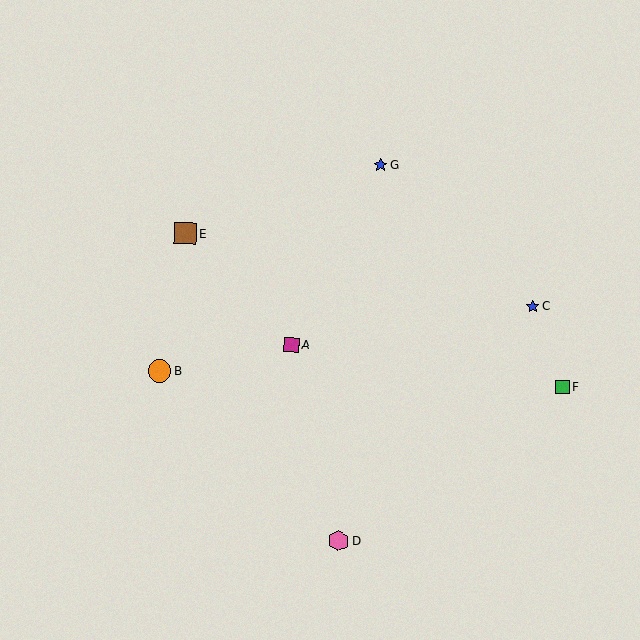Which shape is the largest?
The orange circle (labeled B) is the largest.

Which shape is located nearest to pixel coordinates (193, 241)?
The brown square (labeled E) at (185, 233) is nearest to that location.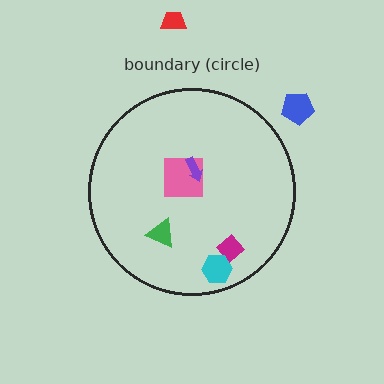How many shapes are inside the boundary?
5 inside, 2 outside.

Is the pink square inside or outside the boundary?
Inside.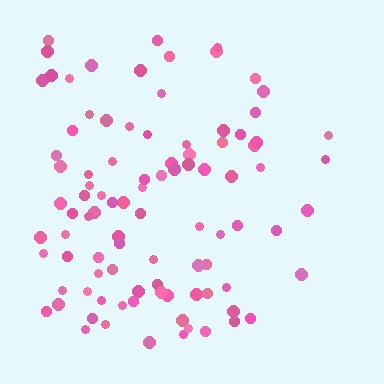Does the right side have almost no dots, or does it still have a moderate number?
Still a moderate number, just noticeably fewer than the left.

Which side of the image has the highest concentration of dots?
The left.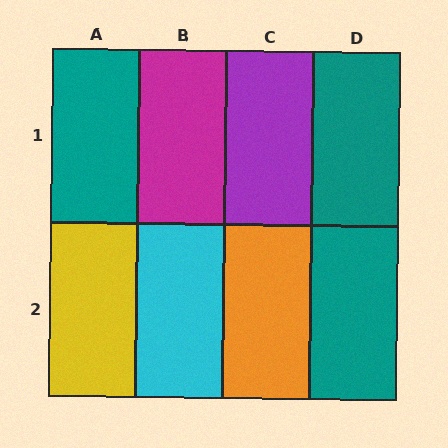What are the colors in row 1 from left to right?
Teal, magenta, purple, teal.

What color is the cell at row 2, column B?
Cyan.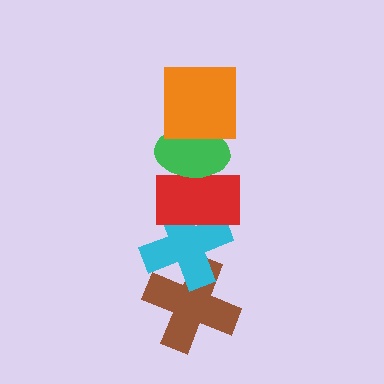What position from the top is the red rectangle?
The red rectangle is 3rd from the top.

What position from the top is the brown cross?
The brown cross is 5th from the top.